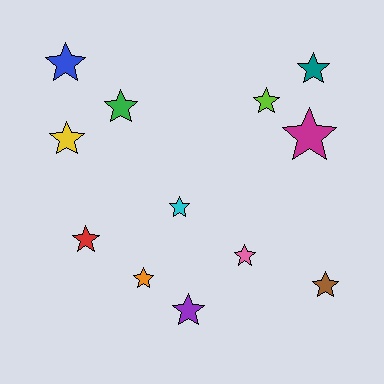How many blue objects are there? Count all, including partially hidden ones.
There is 1 blue object.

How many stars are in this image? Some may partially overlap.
There are 12 stars.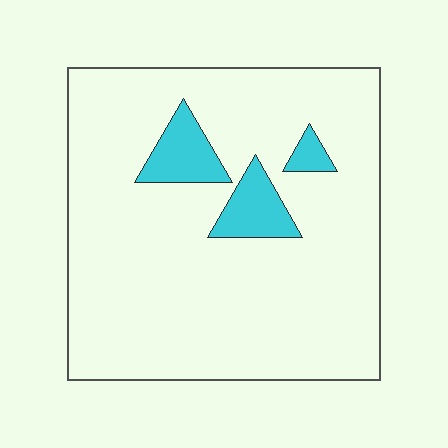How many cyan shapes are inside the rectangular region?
3.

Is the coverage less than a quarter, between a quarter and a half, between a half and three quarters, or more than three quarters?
Less than a quarter.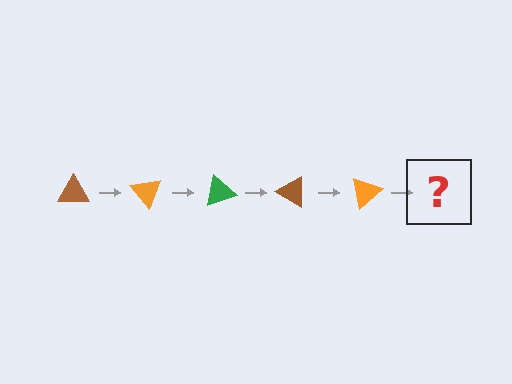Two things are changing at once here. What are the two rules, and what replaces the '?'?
The two rules are that it rotates 50 degrees each step and the color cycles through brown, orange, and green. The '?' should be a green triangle, rotated 250 degrees from the start.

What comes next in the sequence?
The next element should be a green triangle, rotated 250 degrees from the start.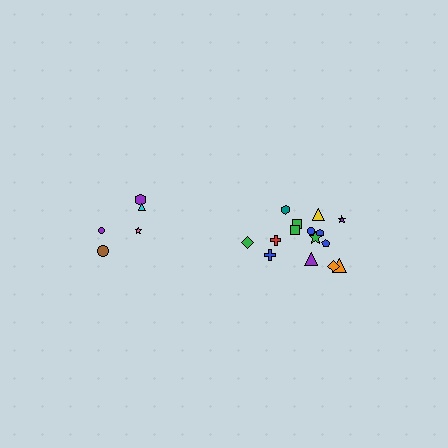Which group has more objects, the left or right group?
The right group.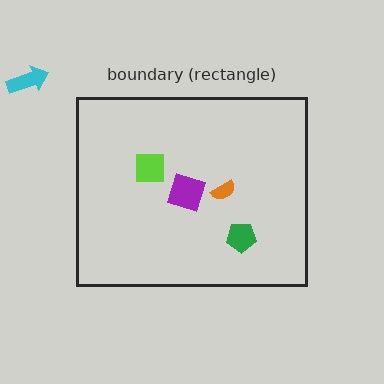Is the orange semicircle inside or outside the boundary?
Inside.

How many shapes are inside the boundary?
4 inside, 1 outside.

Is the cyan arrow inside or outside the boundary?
Outside.